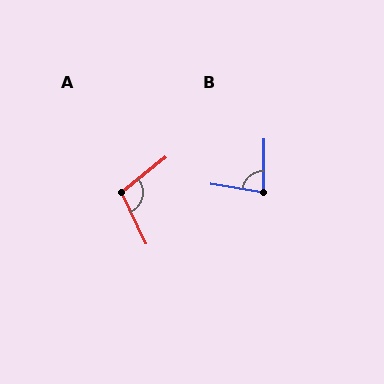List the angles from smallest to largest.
B (81°), A (103°).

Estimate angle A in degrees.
Approximately 103 degrees.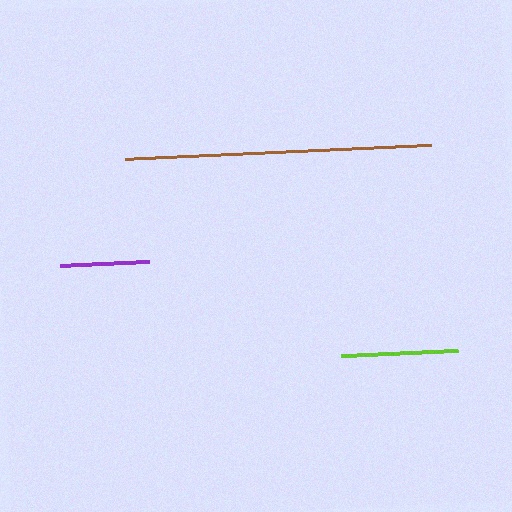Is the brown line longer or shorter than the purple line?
The brown line is longer than the purple line.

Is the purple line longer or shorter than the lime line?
The lime line is longer than the purple line.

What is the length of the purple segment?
The purple segment is approximately 89 pixels long.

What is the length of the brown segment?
The brown segment is approximately 306 pixels long.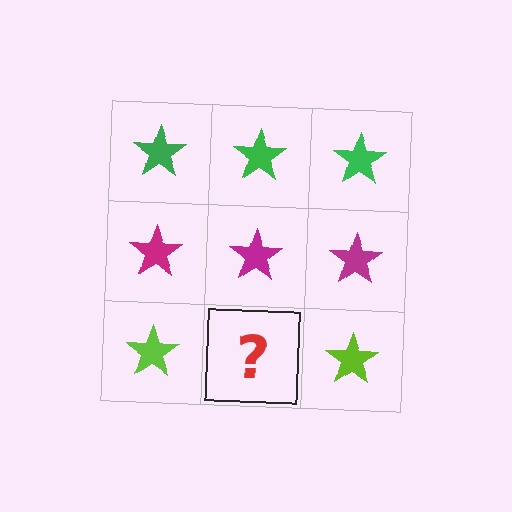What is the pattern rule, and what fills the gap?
The rule is that each row has a consistent color. The gap should be filled with a lime star.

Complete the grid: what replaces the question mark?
The question mark should be replaced with a lime star.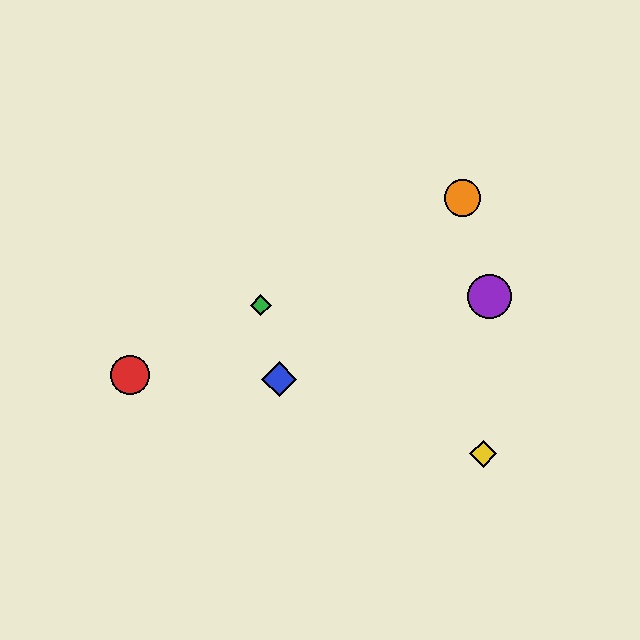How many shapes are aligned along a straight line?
3 shapes (the red circle, the green diamond, the orange circle) are aligned along a straight line.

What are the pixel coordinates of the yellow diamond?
The yellow diamond is at (483, 454).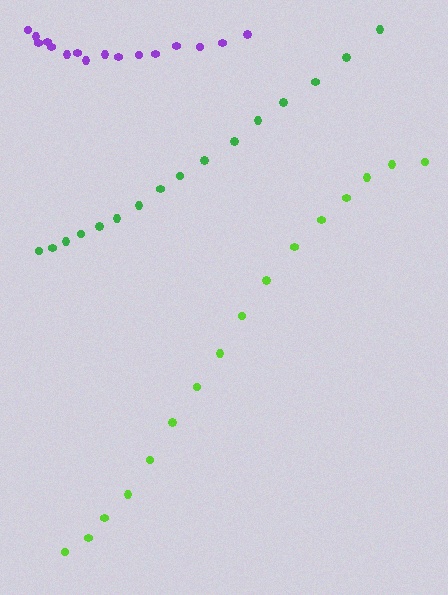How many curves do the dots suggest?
There are 3 distinct paths.